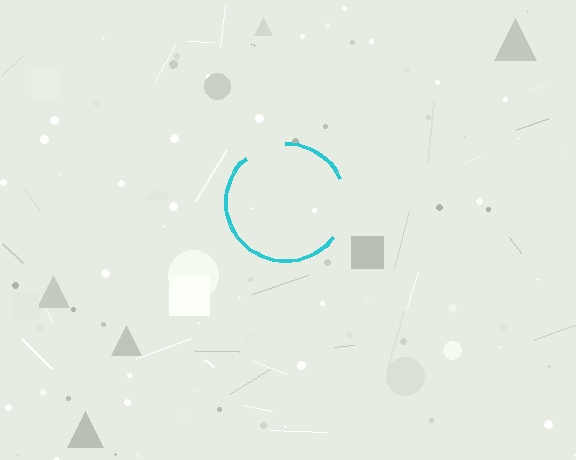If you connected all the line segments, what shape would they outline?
They would outline a circle.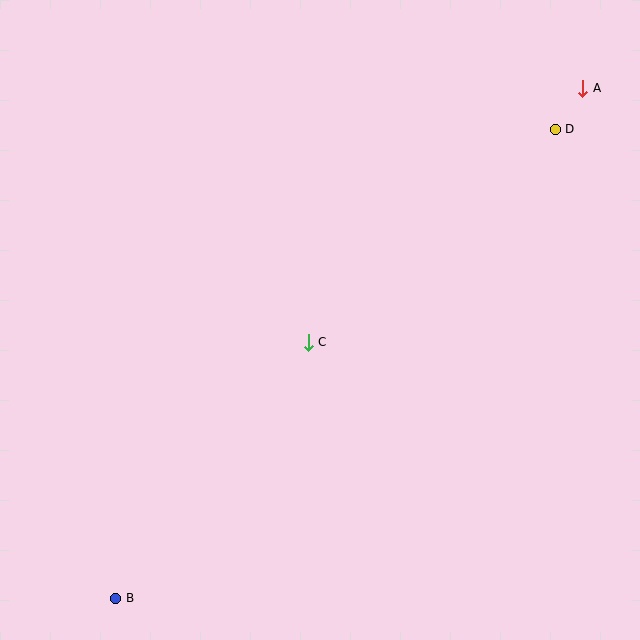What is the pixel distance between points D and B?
The distance between D and B is 643 pixels.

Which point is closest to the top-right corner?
Point A is closest to the top-right corner.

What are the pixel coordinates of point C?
Point C is at (308, 342).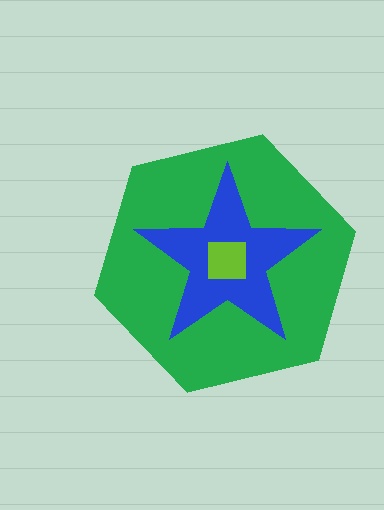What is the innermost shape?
The lime square.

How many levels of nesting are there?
3.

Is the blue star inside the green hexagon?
Yes.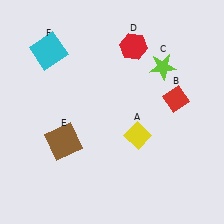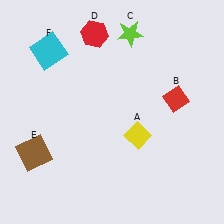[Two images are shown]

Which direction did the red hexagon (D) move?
The red hexagon (D) moved left.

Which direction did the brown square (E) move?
The brown square (E) moved left.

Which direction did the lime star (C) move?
The lime star (C) moved up.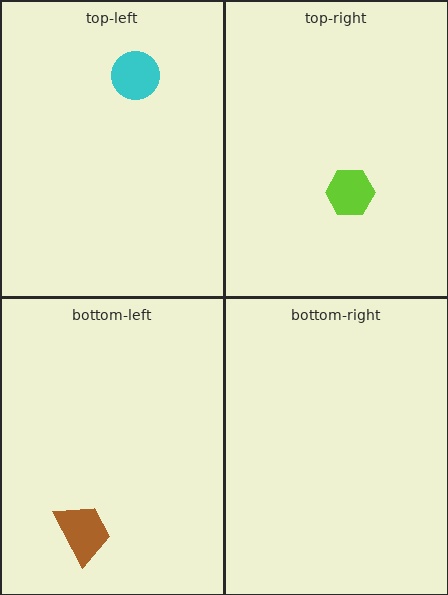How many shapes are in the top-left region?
1.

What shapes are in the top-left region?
The cyan circle.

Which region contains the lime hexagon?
The top-right region.